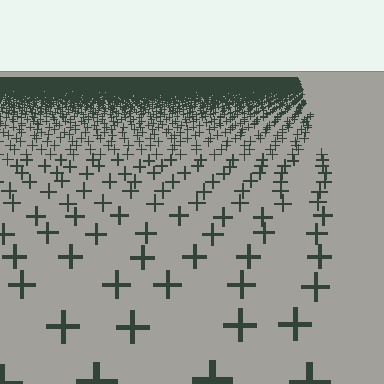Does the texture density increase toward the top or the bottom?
Density increases toward the top.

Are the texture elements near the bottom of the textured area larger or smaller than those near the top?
Larger. Near the bottom, elements are closer to the viewer and appear at a bigger on-screen size.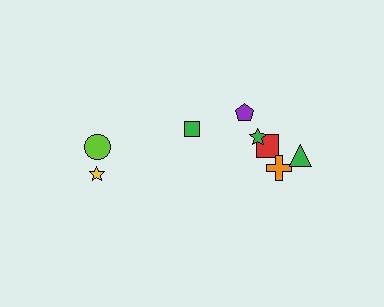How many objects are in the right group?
There are 5 objects.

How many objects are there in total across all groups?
There are 8 objects.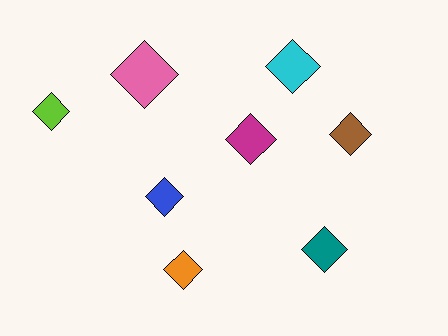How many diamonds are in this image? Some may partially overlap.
There are 8 diamonds.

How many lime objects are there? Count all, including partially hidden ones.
There is 1 lime object.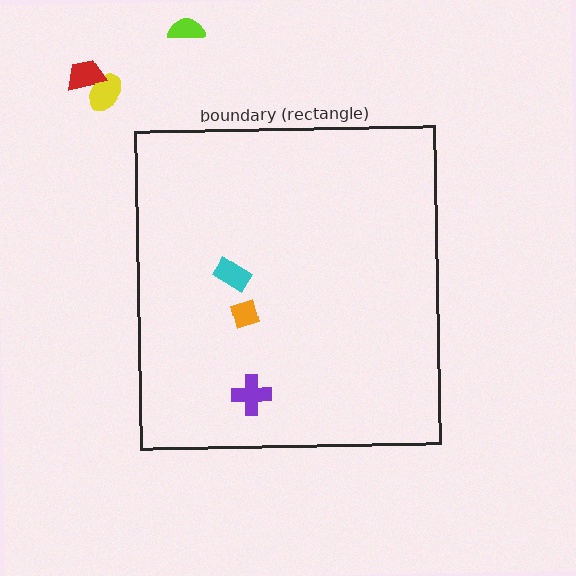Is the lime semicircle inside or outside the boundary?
Outside.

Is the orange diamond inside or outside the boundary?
Inside.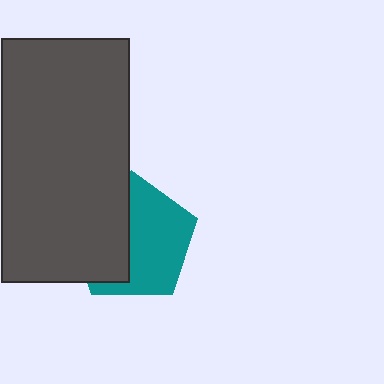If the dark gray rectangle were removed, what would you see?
You would see the complete teal pentagon.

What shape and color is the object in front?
The object in front is a dark gray rectangle.